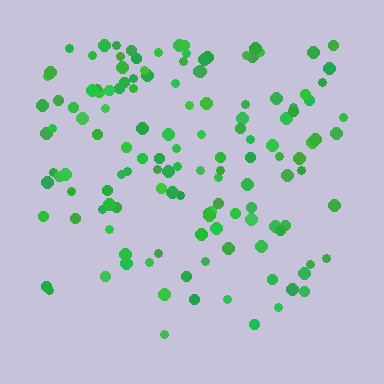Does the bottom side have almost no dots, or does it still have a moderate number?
Still a moderate number, just noticeably fewer than the top.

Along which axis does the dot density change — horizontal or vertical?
Vertical.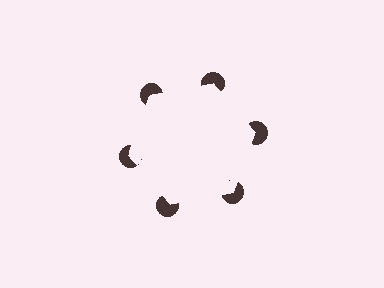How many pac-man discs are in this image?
There are 6 — one at each vertex of the illusory hexagon.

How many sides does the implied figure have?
6 sides.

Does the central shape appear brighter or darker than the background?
It typically appears slightly brighter than the background, even though no actual brightness change is drawn.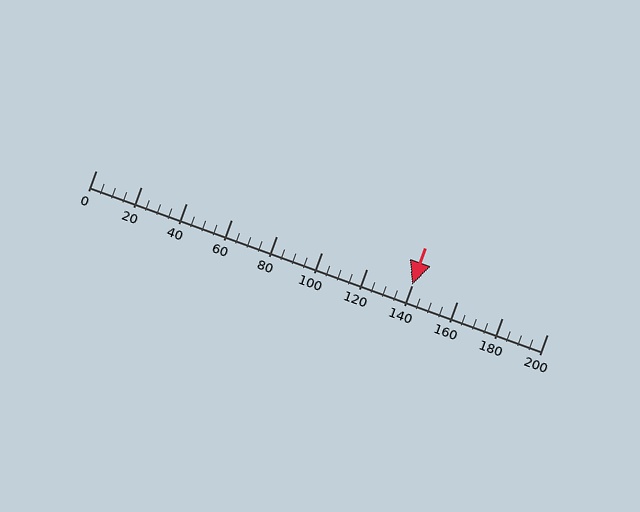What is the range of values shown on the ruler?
The ruler shows values from 0 to 200.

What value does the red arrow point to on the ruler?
The red arrow points to approximately 140.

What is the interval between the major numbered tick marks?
The major tick marks are spaced 20 units apart.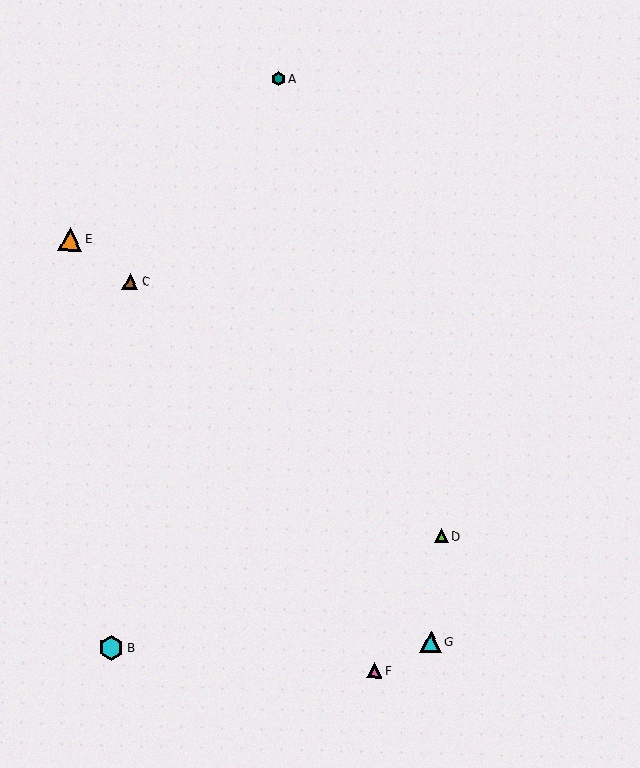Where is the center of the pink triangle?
The center of the pink triangle is at (374, 670).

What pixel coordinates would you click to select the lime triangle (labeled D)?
Click at (442, 536) to select the lime triangle D.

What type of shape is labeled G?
Shape G is a cyan triangle.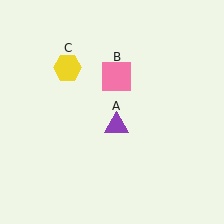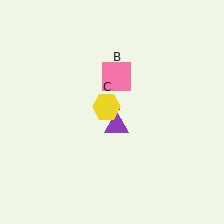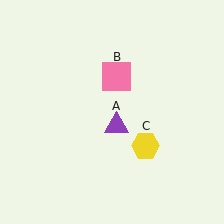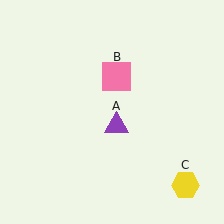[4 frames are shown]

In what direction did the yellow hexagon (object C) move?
The yellow hexagon (object C) moved down and to the right.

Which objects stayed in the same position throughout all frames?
Purple triangle (object A) and pink square (object B) remained stationary.